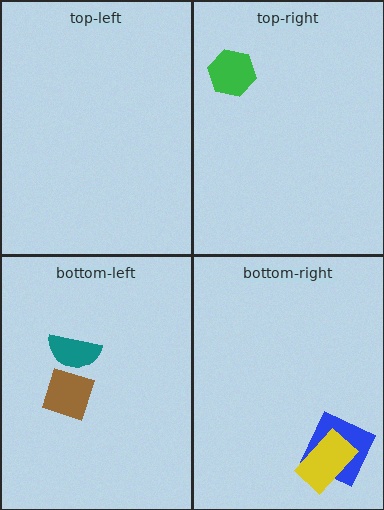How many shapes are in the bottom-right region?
2.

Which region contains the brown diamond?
The bottom-left region.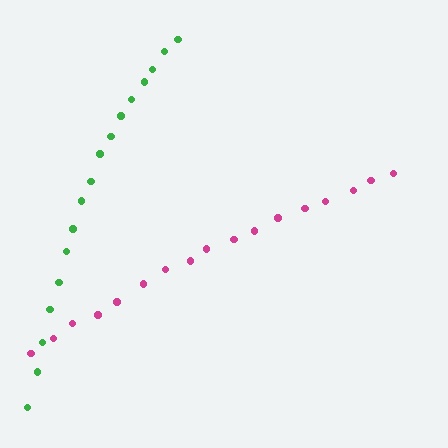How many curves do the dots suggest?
There are 2 distinct paths.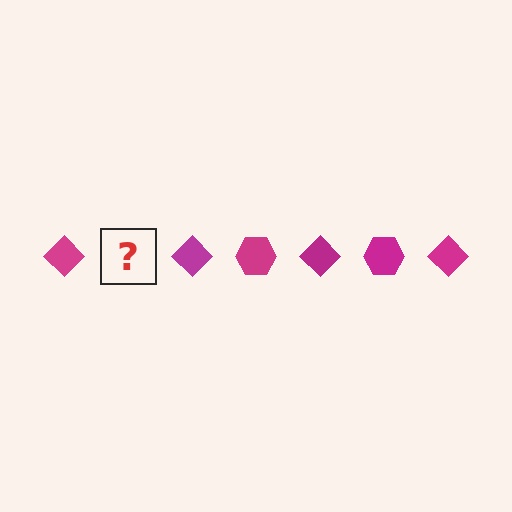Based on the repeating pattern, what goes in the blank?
The blank should be a magenta hexagon.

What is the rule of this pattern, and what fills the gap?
The rule is that the pattern cycles through diamond, hexagon shapes in magenta. The gap should be filled with a magenta hexagon.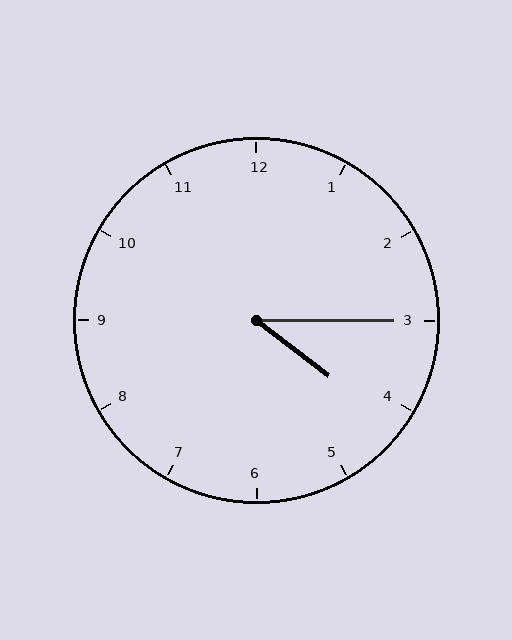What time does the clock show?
4:15.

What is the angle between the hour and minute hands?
Approximately 38 degrees.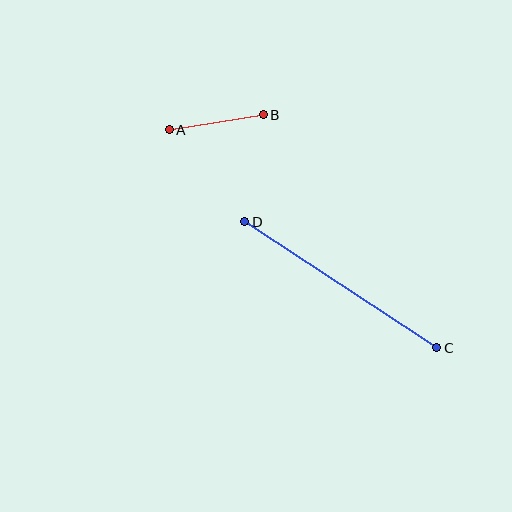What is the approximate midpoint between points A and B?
The midpoint is at approximately (216, 122) pixels.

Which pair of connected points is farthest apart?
Points C and D are farthest apart.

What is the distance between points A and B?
The distance is approximately 95 pixels.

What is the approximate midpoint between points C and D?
The midpoint is at approximately (341, 285) pixels.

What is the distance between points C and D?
The distance is approximately 230 pixels.